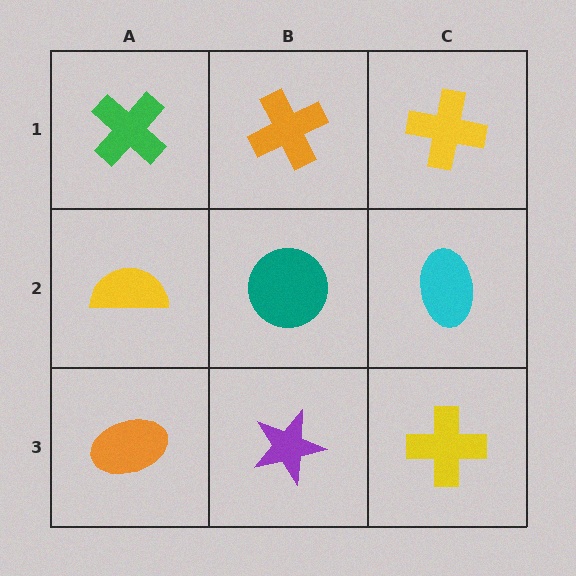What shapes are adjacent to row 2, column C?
A yellow cross (row 1, column C), a yellow cross (row 3, column C), a teal circle (row 2, column B).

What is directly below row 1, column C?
A cyan ellipse.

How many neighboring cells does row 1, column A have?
2.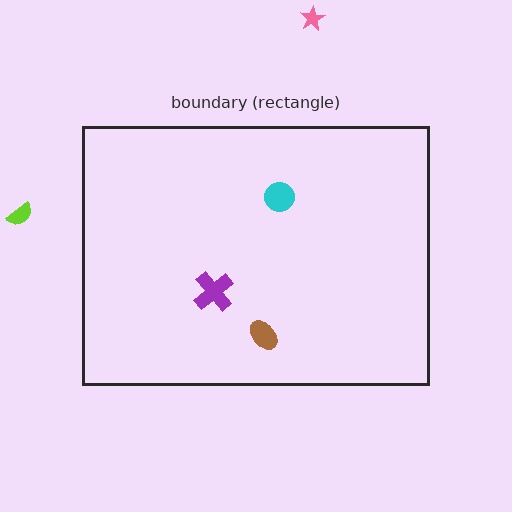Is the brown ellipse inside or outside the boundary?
Inside.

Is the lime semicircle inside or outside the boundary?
Outside.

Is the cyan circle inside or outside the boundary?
Inside.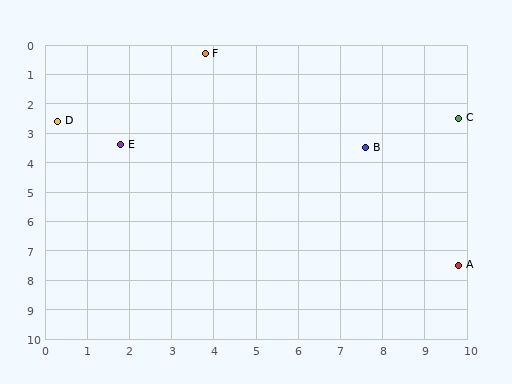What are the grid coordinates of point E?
Point E is at approximately (1.8, 3.4).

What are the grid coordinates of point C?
Point C is at approximately (9.8, 2.5).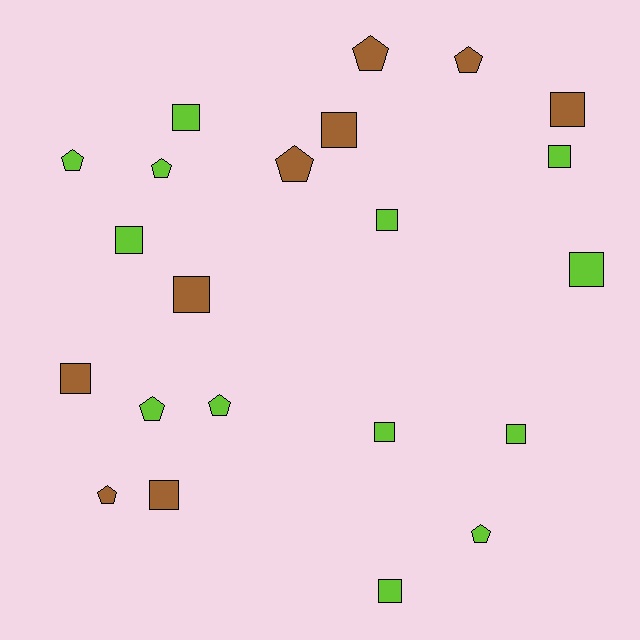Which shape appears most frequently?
Square, with 13 objects.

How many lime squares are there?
There are 8 lime squares.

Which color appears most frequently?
Lime, with 13 objects.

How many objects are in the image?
There are 22 objects.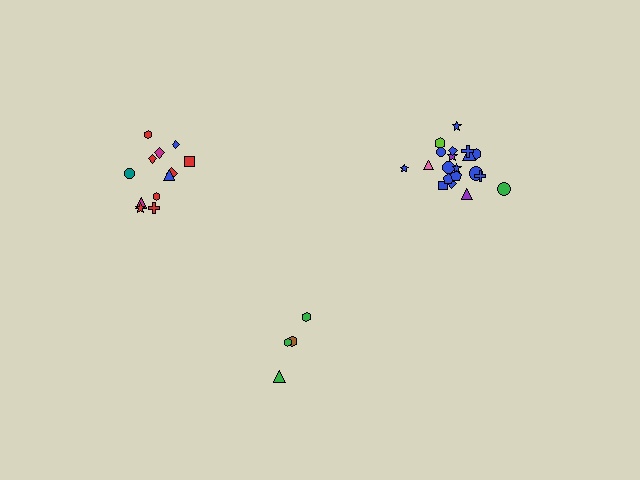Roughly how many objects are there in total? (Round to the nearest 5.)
Roughly 40 objects in total.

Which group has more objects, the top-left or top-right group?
The top-right group.